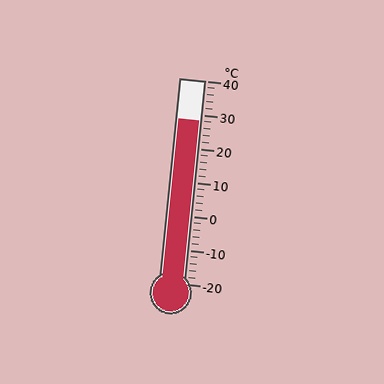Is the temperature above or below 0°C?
The temperature is above 0°C.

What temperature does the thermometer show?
The thermometer shows approximately 28°C.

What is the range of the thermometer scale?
The thermometer scale ranges from -20°C to 40°C.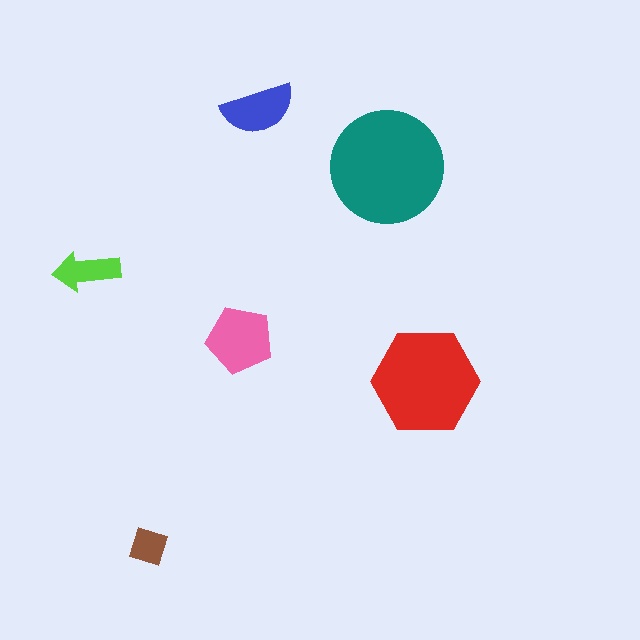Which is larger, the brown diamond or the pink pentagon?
The pink pentagon.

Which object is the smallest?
The brown diamond.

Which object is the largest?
The teal circle.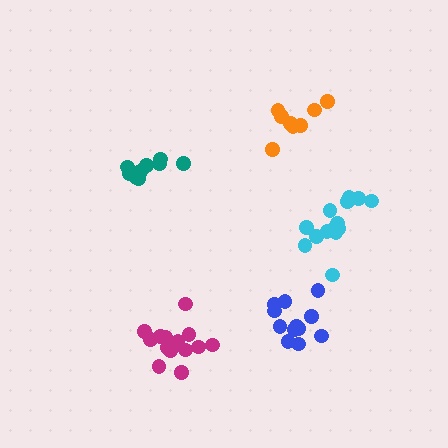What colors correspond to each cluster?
The clusters are colored: magenta, orange, blue, teal, cyan.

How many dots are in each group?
Group 1: 14 dots, Group 2: 8 dots, Group 3: 12 dots, Group 4: 9 dots, Group 5: 14 dots (57 total).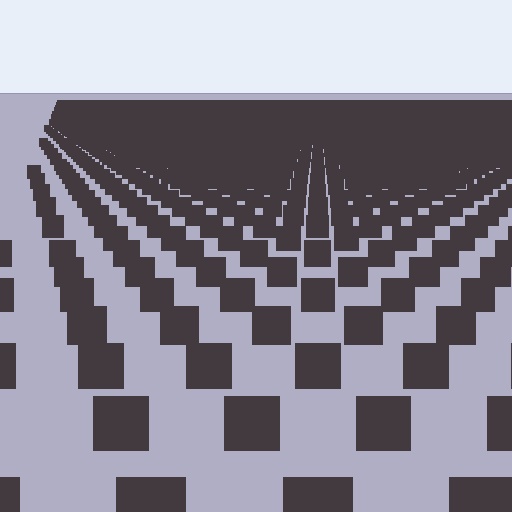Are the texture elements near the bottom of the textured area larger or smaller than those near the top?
Larger. Near the bottom, elements are closer to the viewer and appear at a bigger on-screen size.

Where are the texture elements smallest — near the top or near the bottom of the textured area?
Near the top.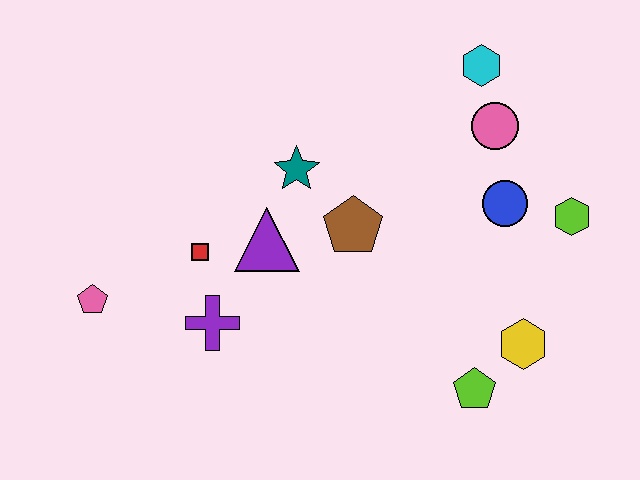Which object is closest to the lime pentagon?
The yellow hexagon is closest to the lime pentagon.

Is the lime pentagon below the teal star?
Yes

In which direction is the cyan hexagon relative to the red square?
The cyan hexagon is to the right of the red square.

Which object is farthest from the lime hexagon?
The pink pentagon is farthest from the lime hexagon.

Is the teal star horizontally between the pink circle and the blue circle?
No